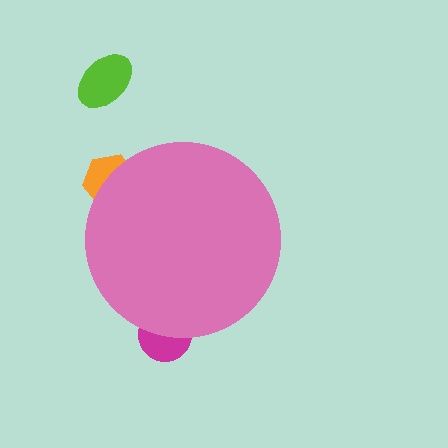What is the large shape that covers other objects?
A pink circle.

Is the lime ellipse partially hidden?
No, the lime ellipse is fully visible.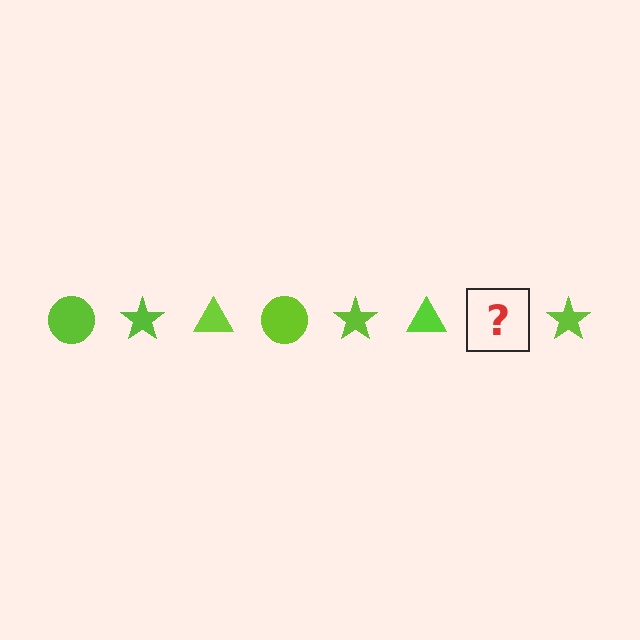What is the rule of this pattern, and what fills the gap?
The rule is that the pattern cycles through circle, star, triangle shapes in lime. The gap should be filled with a lime circle.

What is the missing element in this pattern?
The missing element is a lime circle.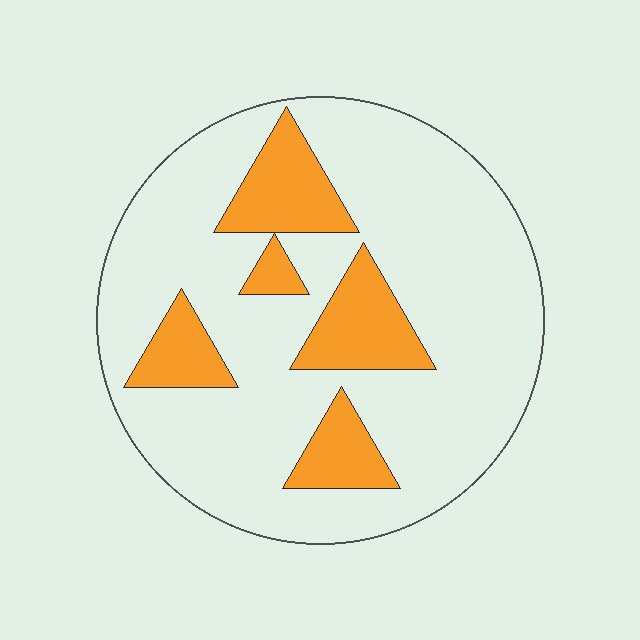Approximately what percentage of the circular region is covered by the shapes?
Approximately 20%.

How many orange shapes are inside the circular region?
5.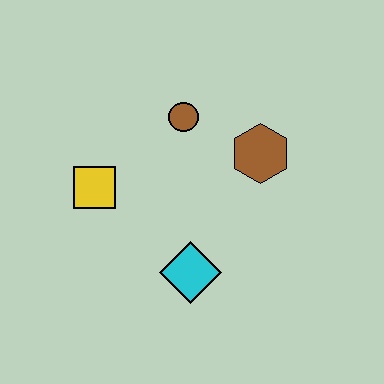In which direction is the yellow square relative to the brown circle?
The yellow square is to the left of the brown circle.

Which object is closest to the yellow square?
The brown circle is closest to the yellow square.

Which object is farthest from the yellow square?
The brown hexagon is farthest from the yellow square.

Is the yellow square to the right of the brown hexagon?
No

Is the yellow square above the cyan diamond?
Yes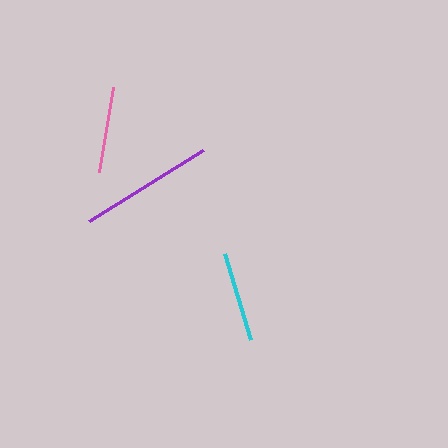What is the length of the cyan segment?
The cyan segment is approximately 90 pixels long.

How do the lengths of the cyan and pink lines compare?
The cyan and pink lines are approximately the same length.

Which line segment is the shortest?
The pink line is the shortest at approximately 87 pixels.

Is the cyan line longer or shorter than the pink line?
The cyan line is longer than the pink line.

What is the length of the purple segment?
The purple segment is approximately 134 pixels long.